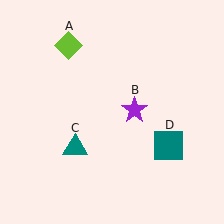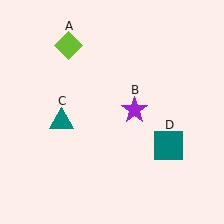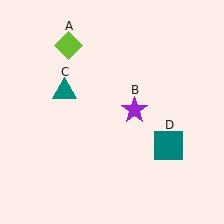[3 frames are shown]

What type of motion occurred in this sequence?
The teal triangle (object C) rotated clockwise around the center of the scene.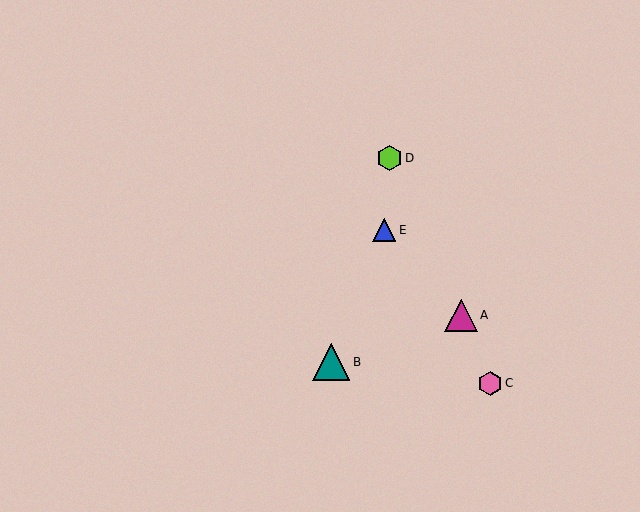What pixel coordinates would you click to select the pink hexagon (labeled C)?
Click at (490, 383) to select the pink hexagon C.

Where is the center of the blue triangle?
The center of the blue triangle is at (384, 230).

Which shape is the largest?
The teal triangle (labeled B) is the largest.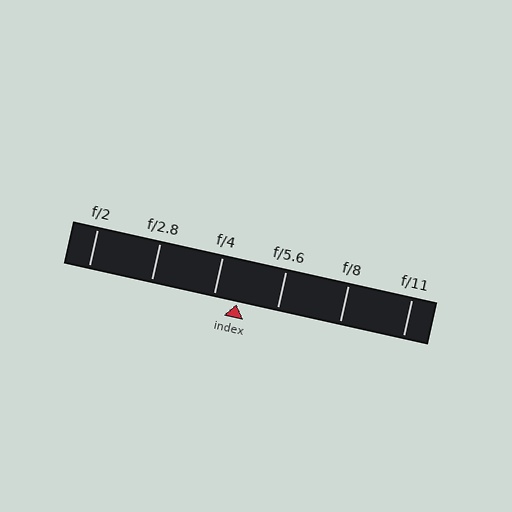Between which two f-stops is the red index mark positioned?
The index mark is between f/4 and f/5.6.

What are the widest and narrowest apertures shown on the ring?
The widest aperture shown is f/2 and the narrowest is f/11.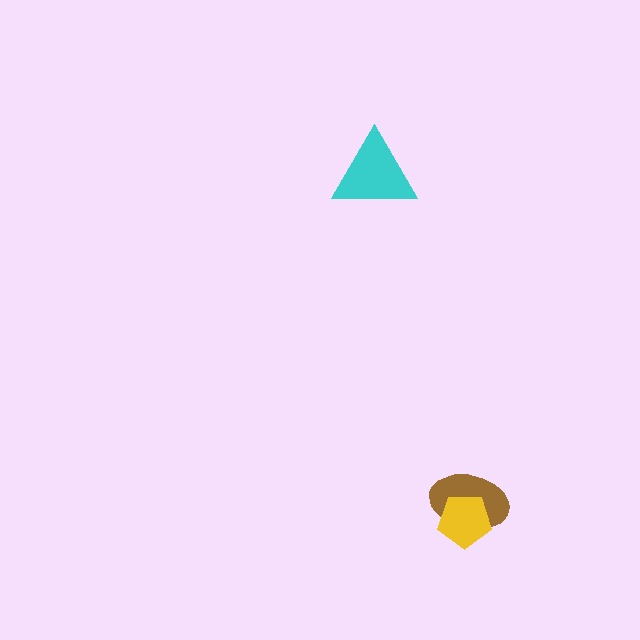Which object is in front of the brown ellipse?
The yellow pentagon is in front of the brown ellipse.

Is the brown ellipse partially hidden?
Yes, it is partially covered by another shape.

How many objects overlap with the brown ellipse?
1 object overlaps with the brown ellipse.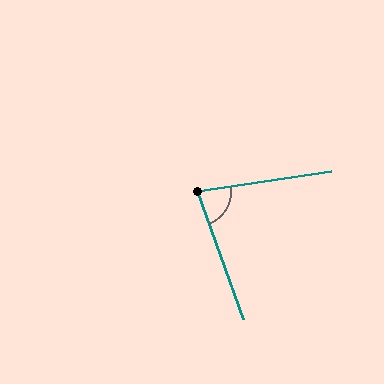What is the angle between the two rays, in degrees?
Approximately 79 degrees.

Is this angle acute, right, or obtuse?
It is acute.